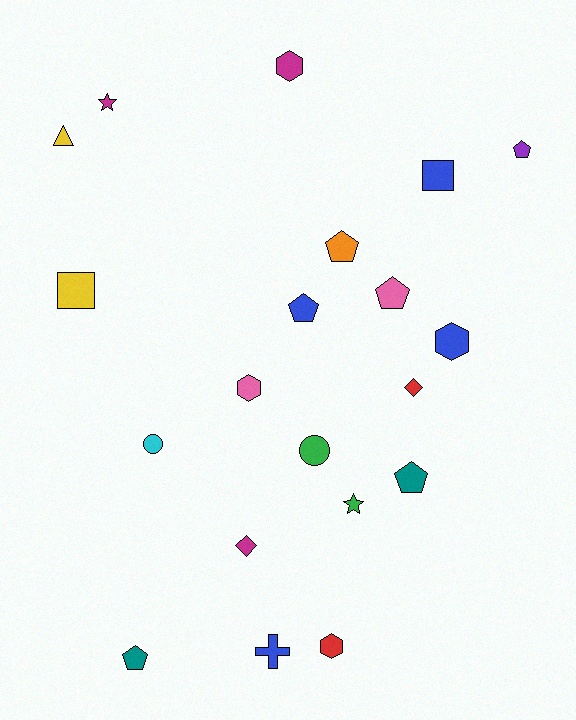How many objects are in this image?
There are 20 objects.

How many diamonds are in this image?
There are 2 diamonds.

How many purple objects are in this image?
There is 1 purple object.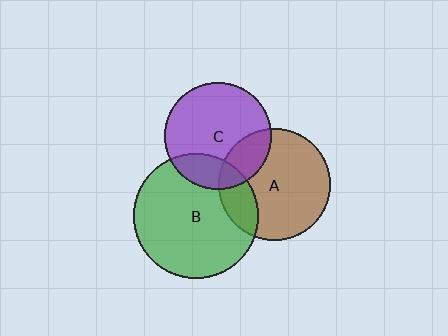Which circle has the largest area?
Circle B (green).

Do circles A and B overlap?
Yes.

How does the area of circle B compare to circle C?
Approximately 1.4 times.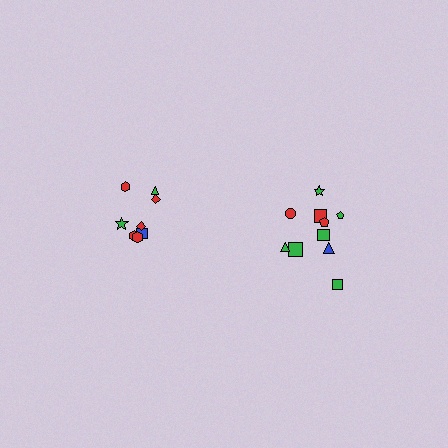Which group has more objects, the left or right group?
The right group.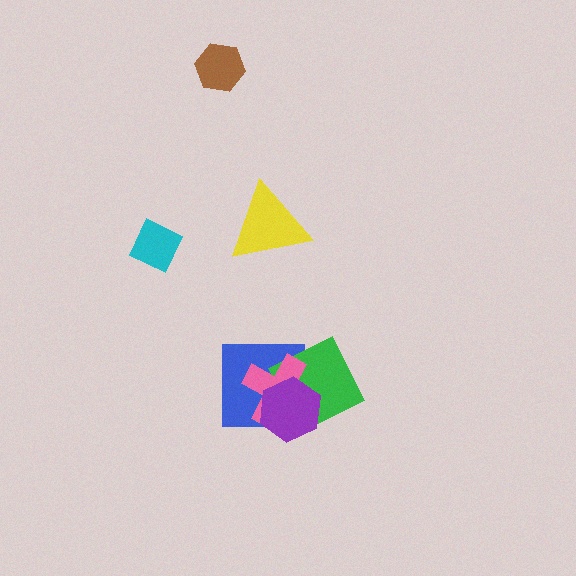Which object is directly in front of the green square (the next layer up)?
The pink cross is directly in front of the green square.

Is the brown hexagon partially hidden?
No, no other shape covers it.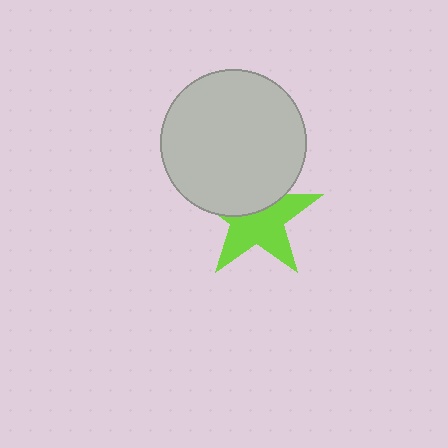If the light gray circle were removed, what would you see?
You would see the complete lime star.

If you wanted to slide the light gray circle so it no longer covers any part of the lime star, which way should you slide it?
Slide it up — that is the most direct way to separate the two shapes.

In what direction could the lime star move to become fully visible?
The lime star could move down. That would shift it out from behind the light gray circle entirely.